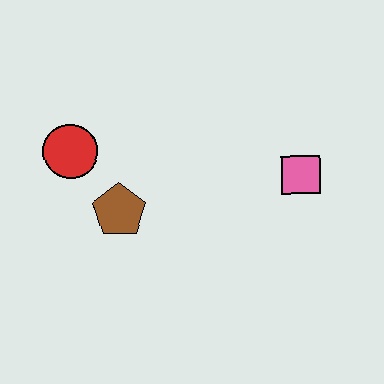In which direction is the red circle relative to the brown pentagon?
The red circle is above the brown pentagon.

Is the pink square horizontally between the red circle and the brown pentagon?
No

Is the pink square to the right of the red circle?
Yes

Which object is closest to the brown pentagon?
The red circle is closest to the brown pentagon.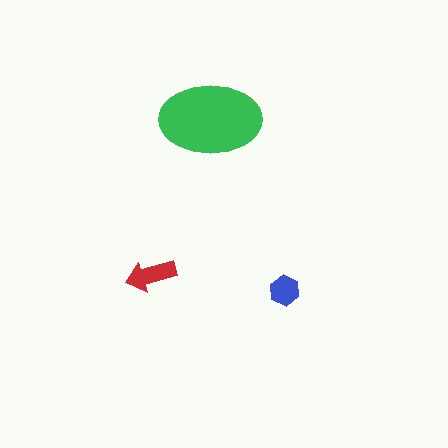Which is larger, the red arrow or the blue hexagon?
The red arrow.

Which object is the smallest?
The blue hexagon.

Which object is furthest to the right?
The blue hexagon is rightmost.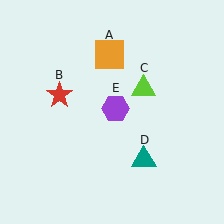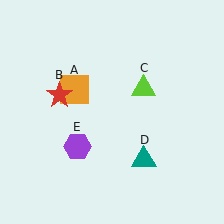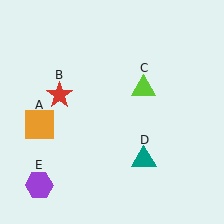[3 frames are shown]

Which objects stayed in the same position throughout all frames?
Red star (object B) and lime triangle (object C) and teal triangle (object D) remained stationary.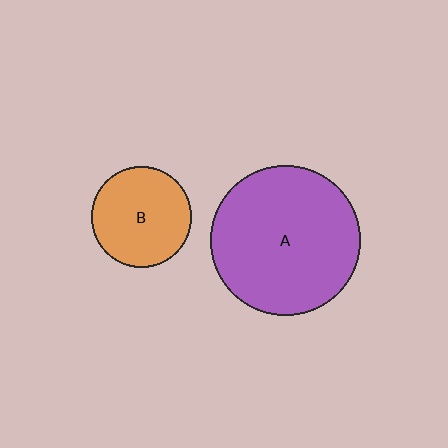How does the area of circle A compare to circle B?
Approximately 2.2 times.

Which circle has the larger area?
Circle A (purple).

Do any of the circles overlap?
No, none of the circles overlap.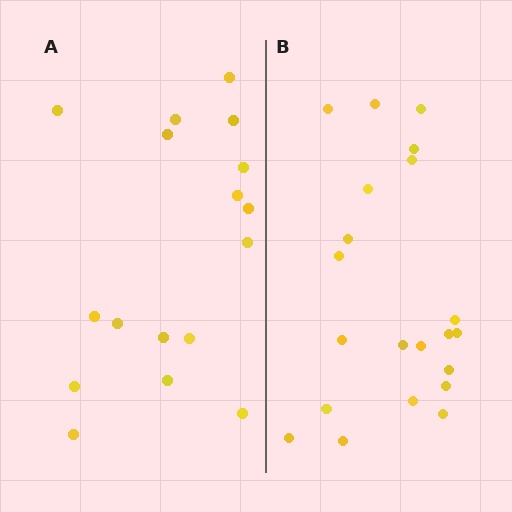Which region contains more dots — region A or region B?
Region B (the right region) has more dots.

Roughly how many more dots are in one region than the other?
Region B has about 4 more dots than region A.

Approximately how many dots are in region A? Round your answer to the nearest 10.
About 20 dots. (The exact count is 17, which rounds to 20.)